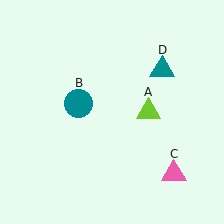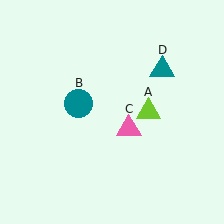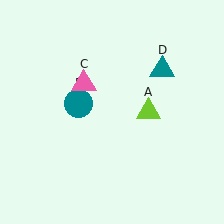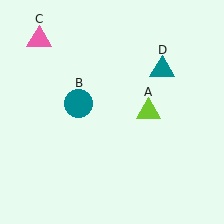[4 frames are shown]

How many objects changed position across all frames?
1 object changed position: pink triangle (object C).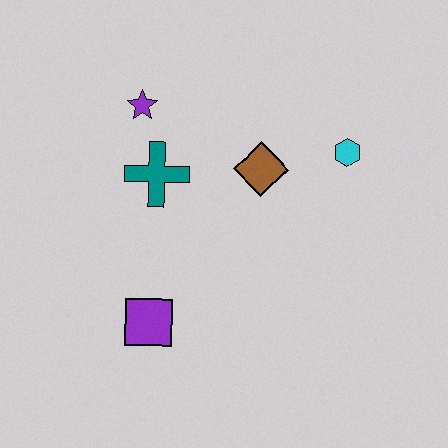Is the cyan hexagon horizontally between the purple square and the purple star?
No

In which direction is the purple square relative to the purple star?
The purple square is below the purple star.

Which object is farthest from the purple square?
The cyan hexagon is farthest from the purple square.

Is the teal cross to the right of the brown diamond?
No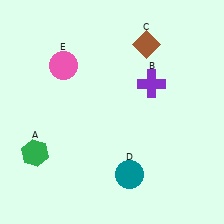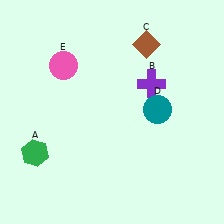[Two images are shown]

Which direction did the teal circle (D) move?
The teal circle (D) moved up.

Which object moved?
The teal circle (D) moved up.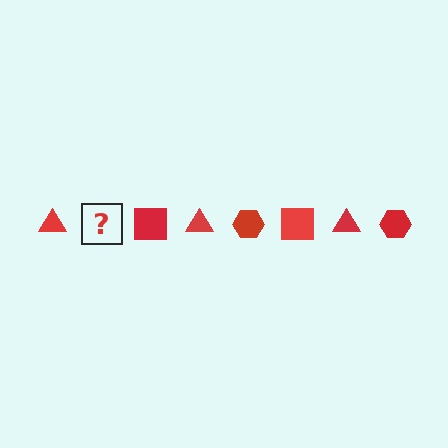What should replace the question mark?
The question mark should be replaced with a red hexagon.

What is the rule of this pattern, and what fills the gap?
The rule is that the pattern cycles through triangle, hexagon, square shapes in red. The gap should be filled with a red hexagon.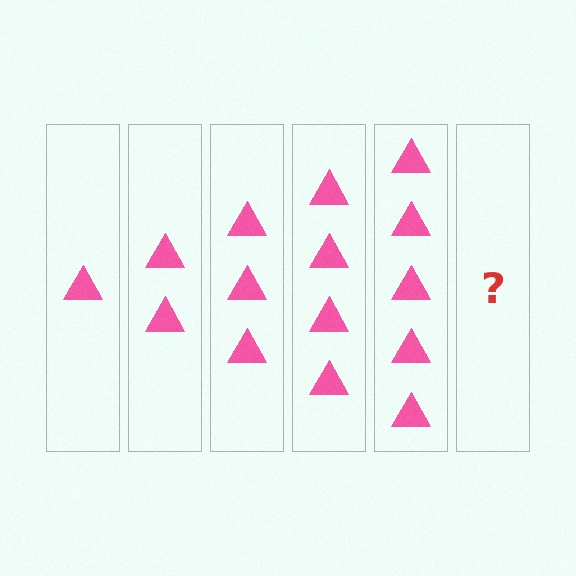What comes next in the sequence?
The next element should be 6 triangles.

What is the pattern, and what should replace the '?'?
The pattern is that each step adds one more triangle. The '?' should be 6 triangles.